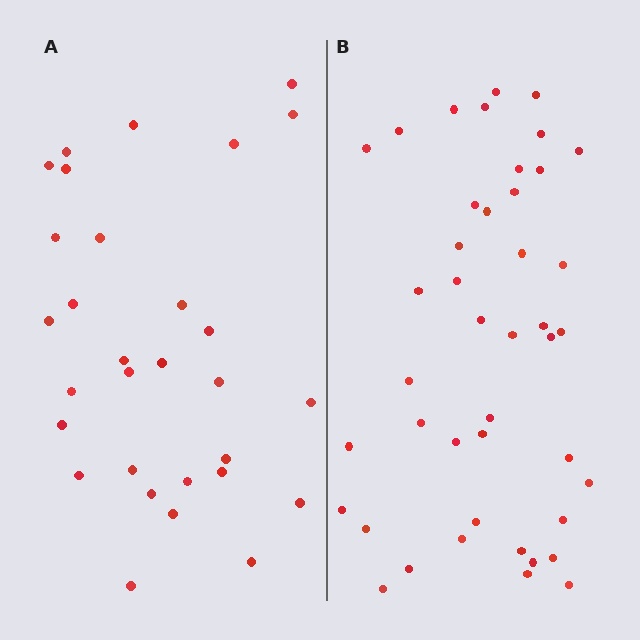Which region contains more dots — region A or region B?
Region B (the right region) has more dots.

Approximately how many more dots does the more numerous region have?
Region B has approximately 15 more dots than region A.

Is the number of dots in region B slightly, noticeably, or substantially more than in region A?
Region B has noticeably more, but not dramatically so. The ratio is roughly 1.4 to 1.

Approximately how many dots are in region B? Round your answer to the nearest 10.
About 40 dots. (The exact count is 43, which rounds to 40.)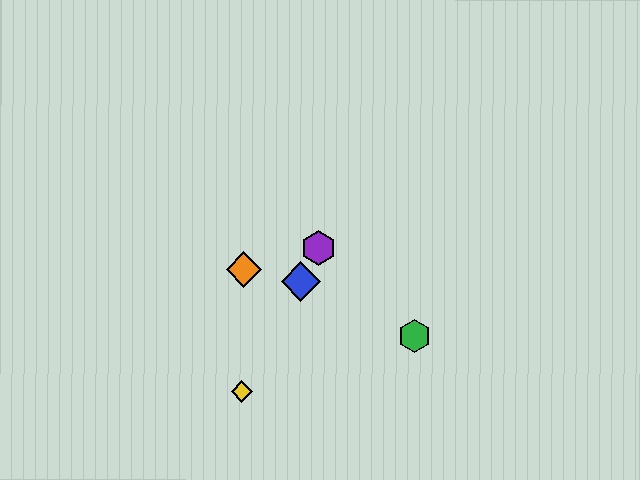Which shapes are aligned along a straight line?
The red hexagon, the blue diamond, the yellow diamond, the purple hexagon are aligned along a straight line.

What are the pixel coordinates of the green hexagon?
The green hexagon is at (414, 336).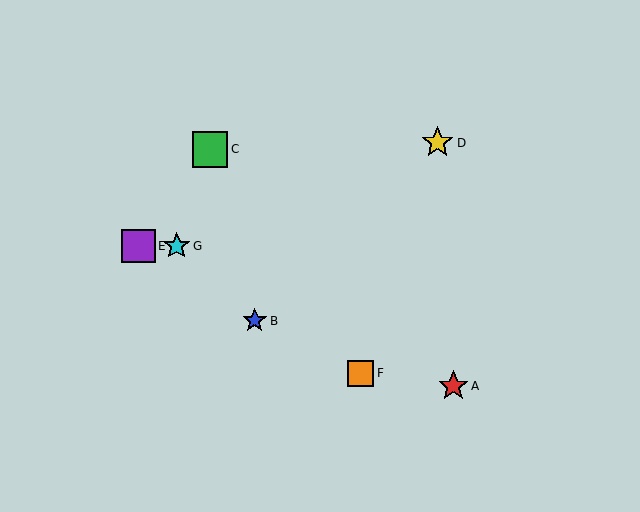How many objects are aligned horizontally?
2 objects (E, G) are aligned horizontally.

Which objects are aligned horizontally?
Objects E, G are aligned horizontally.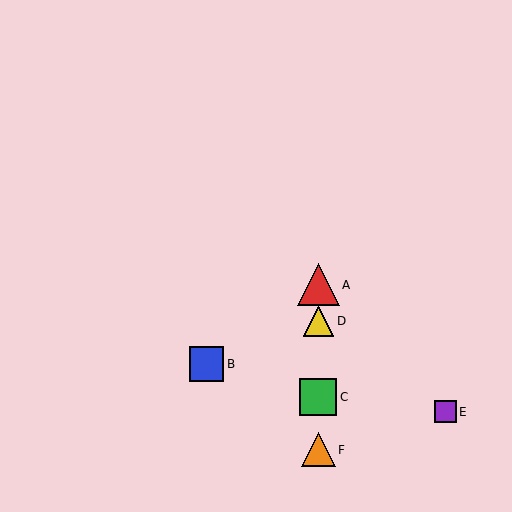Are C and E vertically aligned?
No, C is at x≈318 and E is at x≈445.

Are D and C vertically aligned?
Yes, both are at x≈318.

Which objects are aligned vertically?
Objects A, C, D, F are aligned vertically.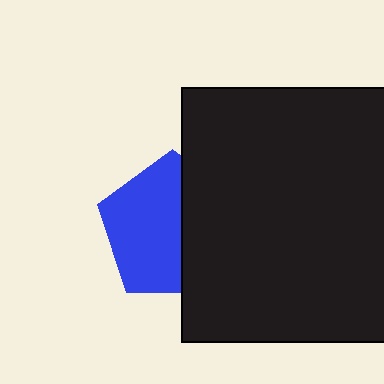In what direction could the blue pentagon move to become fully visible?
The blue pentagon could move left. That would shift it out from behind the black rectangle entirely.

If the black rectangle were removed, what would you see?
You would see the complete blue pentagon.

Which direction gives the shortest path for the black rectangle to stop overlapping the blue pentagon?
Moving right gives the shortest separation.